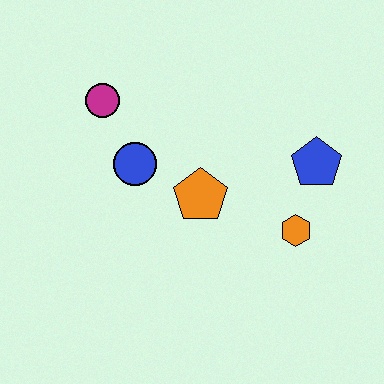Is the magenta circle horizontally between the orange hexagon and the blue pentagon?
No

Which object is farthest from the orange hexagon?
The magenta circle is farthest from the orange hexagon.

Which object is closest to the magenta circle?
The blue circle is closest to the magenta circle.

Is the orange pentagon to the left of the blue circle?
No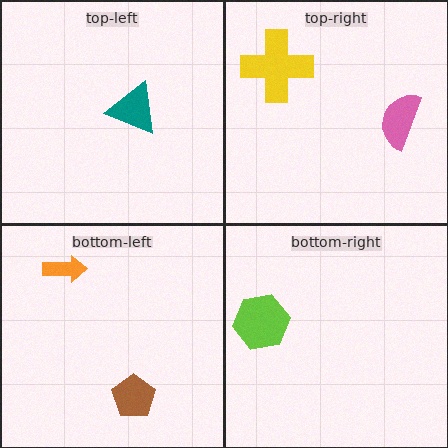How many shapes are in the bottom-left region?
2.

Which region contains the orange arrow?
The bottom-left region.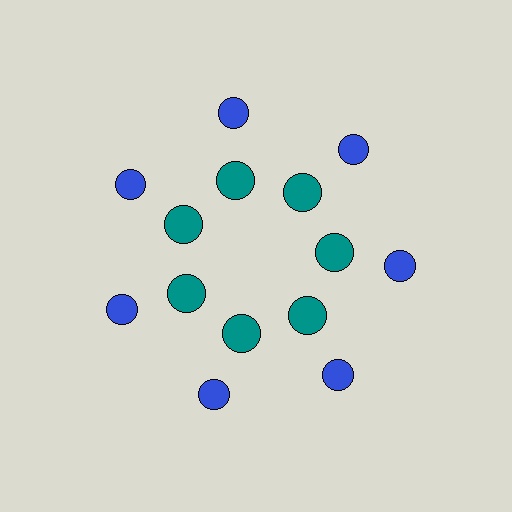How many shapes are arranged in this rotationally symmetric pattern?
There are 14 shapes, arranged in 7 groups of 2.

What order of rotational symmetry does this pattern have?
This pattern has 7-fold rotational symmetry.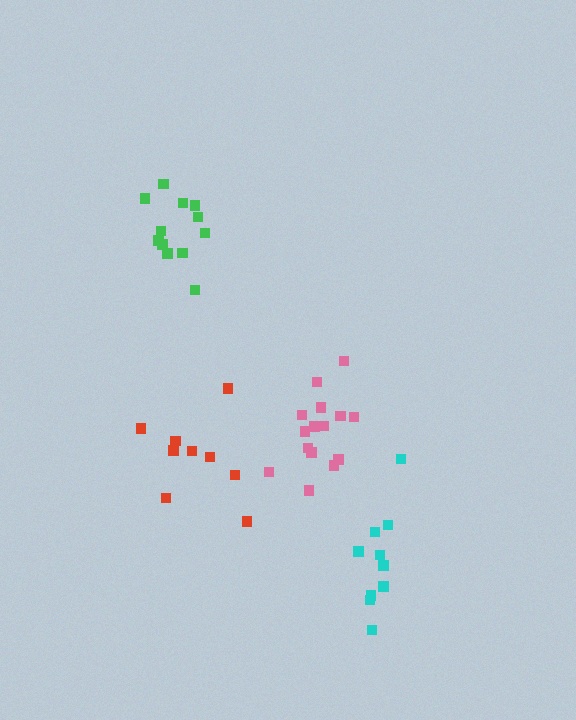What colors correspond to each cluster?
The clusters are colored: cyan, red, green, pink.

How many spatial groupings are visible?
There are 4 spatial groupings.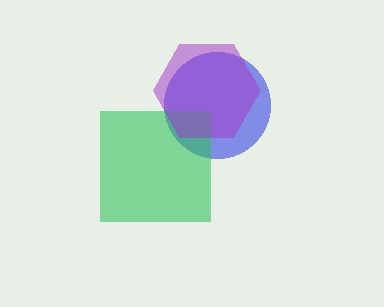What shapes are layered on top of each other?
The layered shapes are: a blue circle, a green square, a purple hexagon.